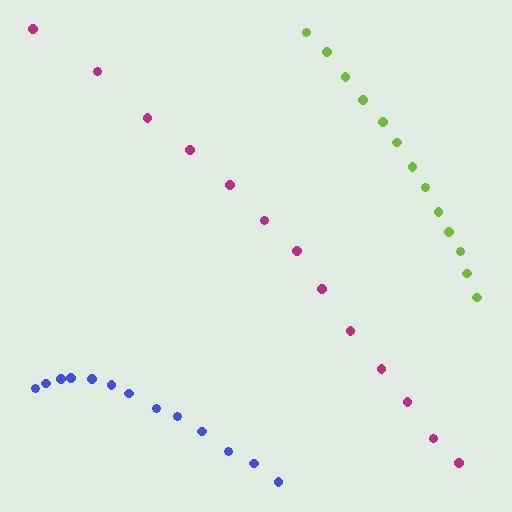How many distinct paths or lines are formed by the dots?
There are 3 distinct paths.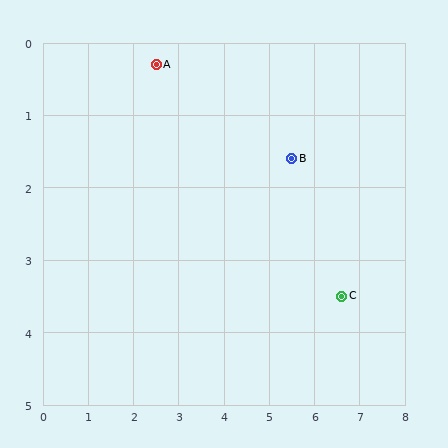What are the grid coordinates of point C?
Point C is at approximately (6.6, 3.5).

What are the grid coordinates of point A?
Point A is at approximately (2.5, 0.3).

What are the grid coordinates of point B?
Point B is at approximately (5.5, 1.6).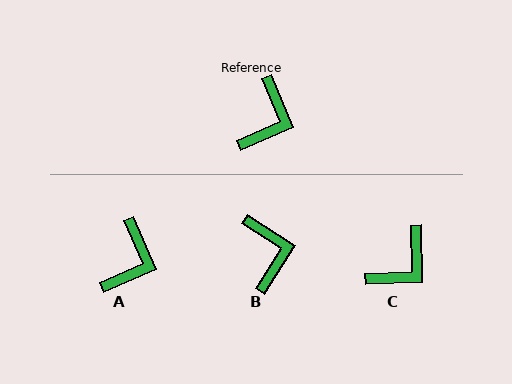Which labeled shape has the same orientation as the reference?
A.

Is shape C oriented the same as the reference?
No, it is off by about 22 degrees.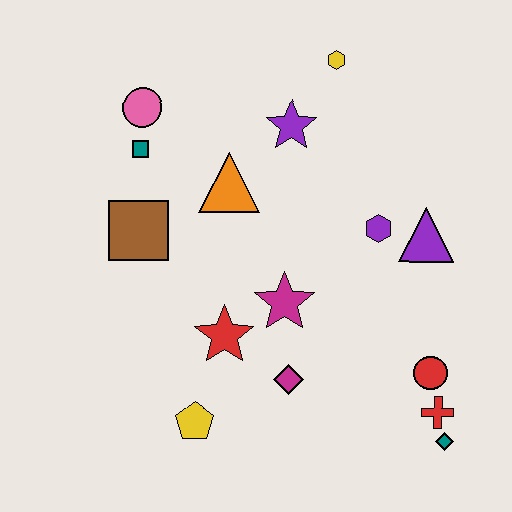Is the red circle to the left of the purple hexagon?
No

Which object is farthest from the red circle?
The pink circle is farthest from the red circle.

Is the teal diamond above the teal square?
No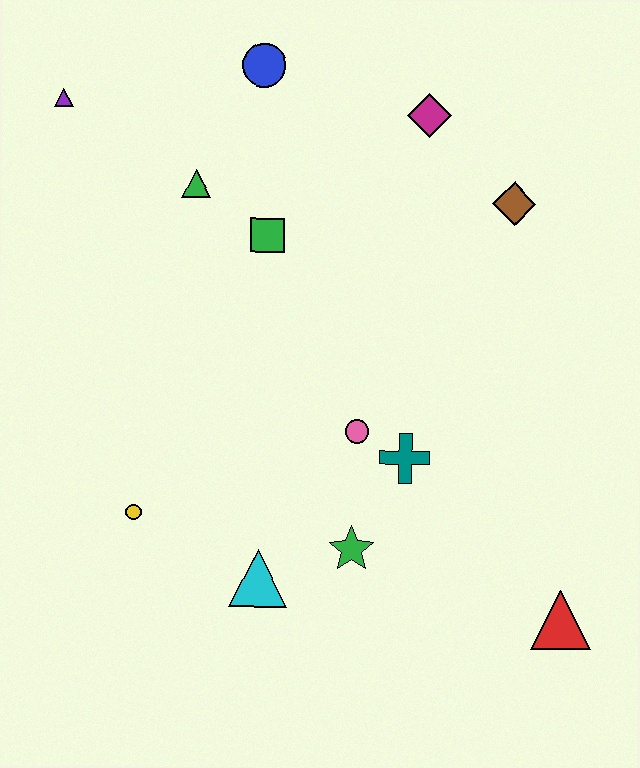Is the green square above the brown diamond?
No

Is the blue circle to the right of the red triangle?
No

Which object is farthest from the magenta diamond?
The red triangle is farthest from the magenta diamond.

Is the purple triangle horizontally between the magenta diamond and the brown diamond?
No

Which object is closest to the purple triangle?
The green triangle is closest to the purple triangle.